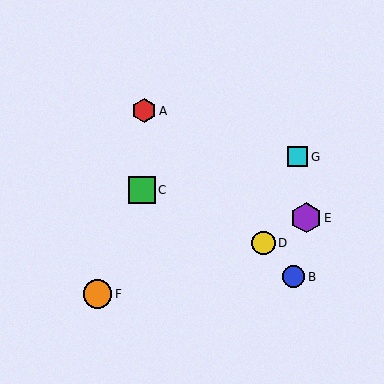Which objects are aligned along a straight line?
Objects A, B, D are aligned along a straight line.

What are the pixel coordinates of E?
Object E is at (306, 218).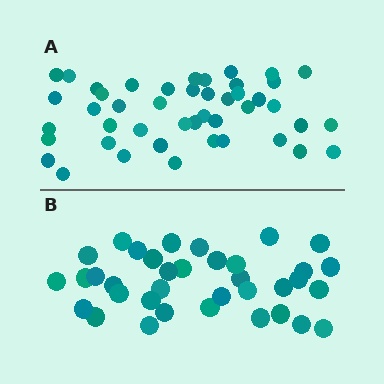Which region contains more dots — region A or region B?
Region A (the top region) has more dots.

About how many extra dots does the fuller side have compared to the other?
Region A has roughly 8 or so more dots than region B.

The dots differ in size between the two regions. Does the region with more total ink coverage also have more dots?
No. Region B has more total ink coverage because its dots are larger, but region A actually contains more individual dots. Total area can be misleading — the number of items is what matters here.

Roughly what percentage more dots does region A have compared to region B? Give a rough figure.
About 25% more.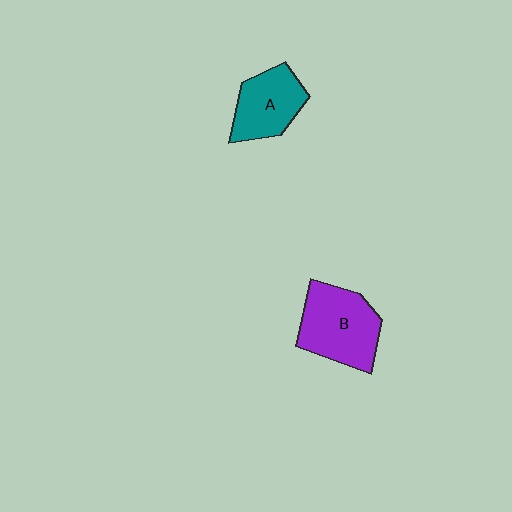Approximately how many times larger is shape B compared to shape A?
Approximately 1.3 times.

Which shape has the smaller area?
Shape A (teal).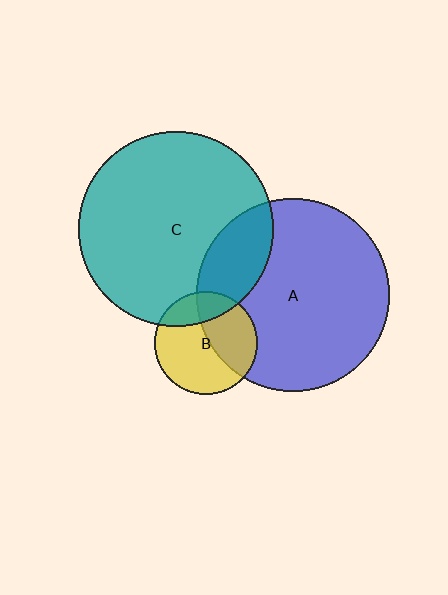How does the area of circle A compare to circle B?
Approximately 3.5 times.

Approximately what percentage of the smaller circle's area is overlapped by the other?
Approximately 20%.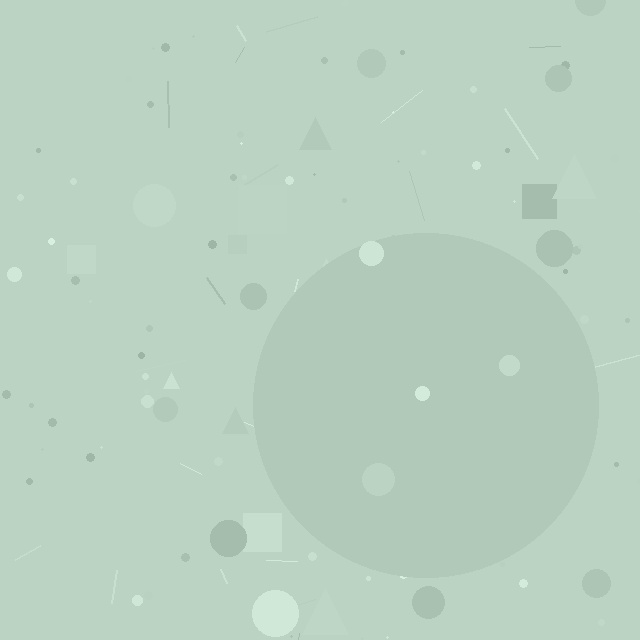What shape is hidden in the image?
A circle is hidden in the image.